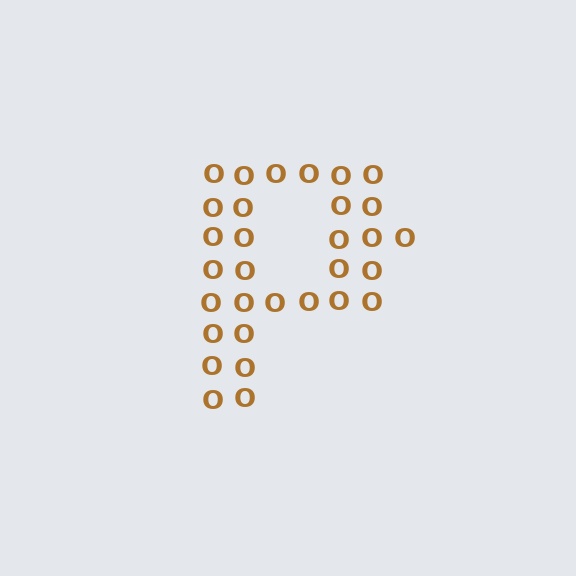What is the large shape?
The large shape is the letter P.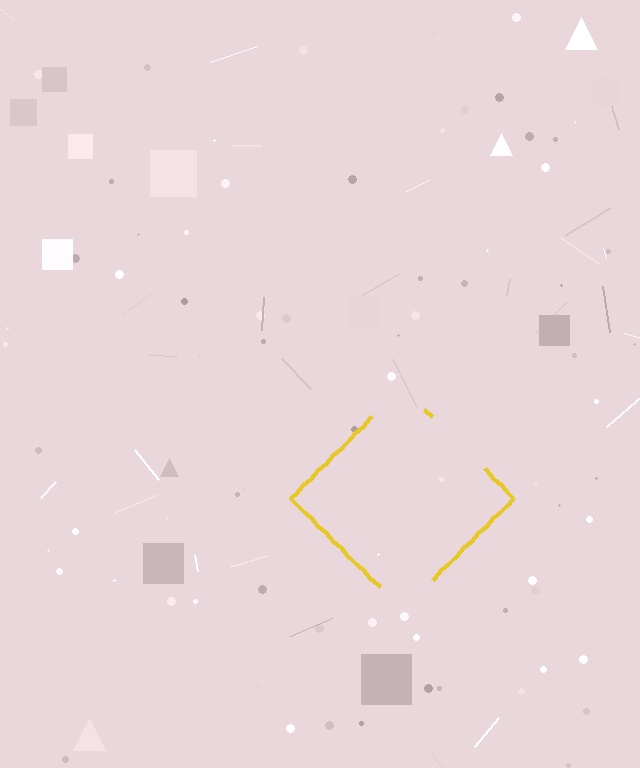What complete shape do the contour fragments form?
The contour fragments form a diamond.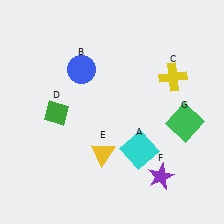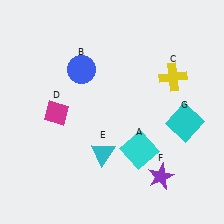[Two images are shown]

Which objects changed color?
D changed from green to magenta. E changed from yellow to cyan. G changed from green to cyan.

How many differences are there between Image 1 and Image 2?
There are 3 differences between the two images.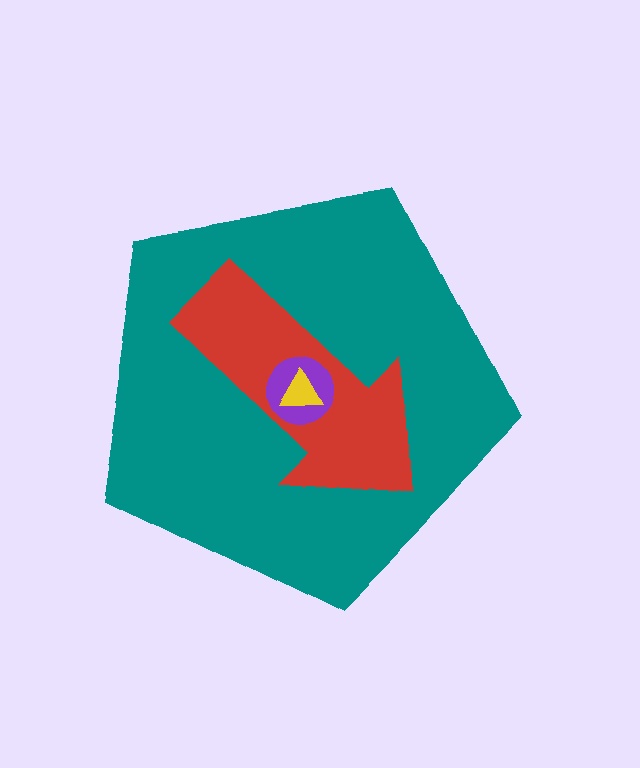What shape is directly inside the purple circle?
The yellow triangle.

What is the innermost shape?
The yellow triangle.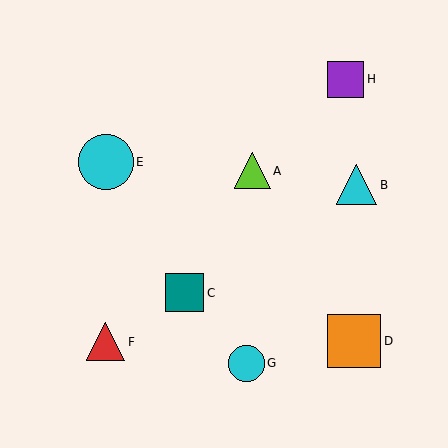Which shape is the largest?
The cyan circle (labeled E) is the largest.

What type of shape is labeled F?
Shape F is a red triangle.